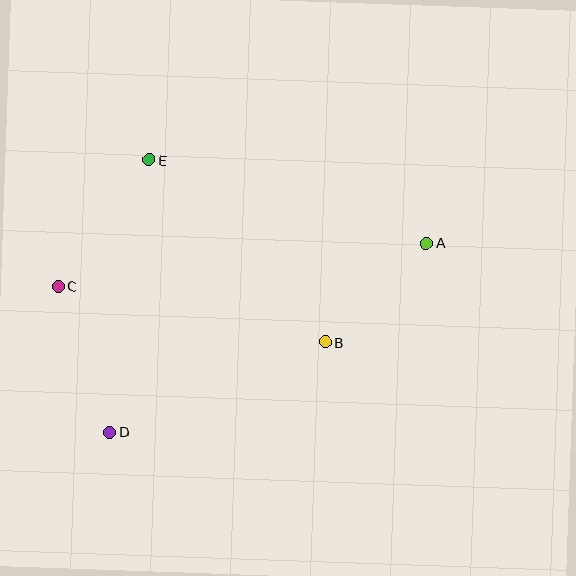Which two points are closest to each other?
Points A and B are closest to each other.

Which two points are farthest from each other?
Points A and C are farthest from each other.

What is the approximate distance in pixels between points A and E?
The distance between A and E is approximately 290 pixels.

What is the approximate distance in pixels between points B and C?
The distance between B and C is approximately 273 pixels.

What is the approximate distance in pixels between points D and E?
The distance between D and E is approximately 275 pixels.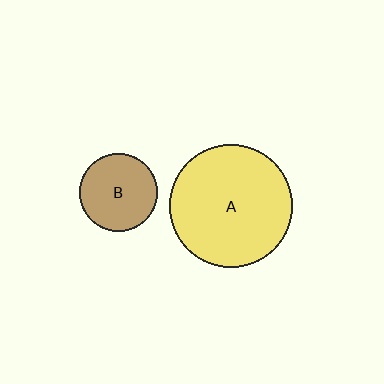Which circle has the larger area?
Circle A (yellow).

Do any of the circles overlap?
No, none of the circles overlap.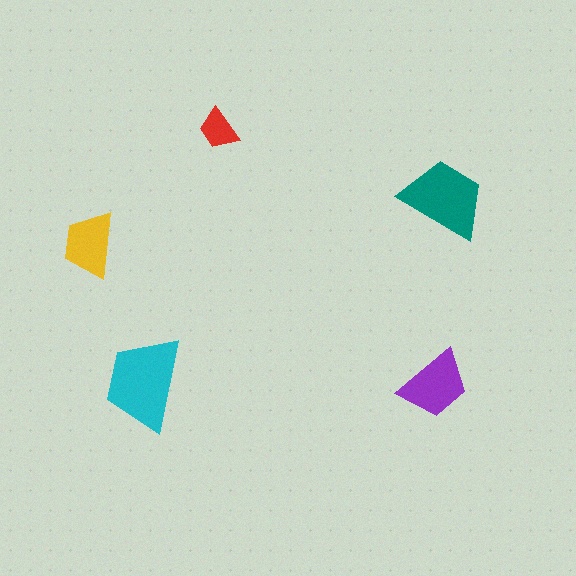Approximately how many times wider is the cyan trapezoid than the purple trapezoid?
About 1.5 times wider.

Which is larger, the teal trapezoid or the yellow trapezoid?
The teal one.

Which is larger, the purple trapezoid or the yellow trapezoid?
The purple one.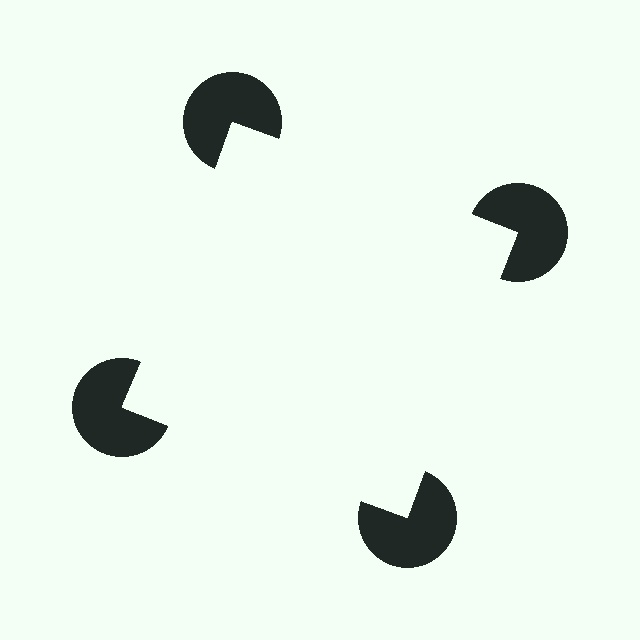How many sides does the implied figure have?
4 sides.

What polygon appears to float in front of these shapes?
An illusory square — its edges are inferred from the aligned wedge cuts in the pac-man discs, not physically drawn.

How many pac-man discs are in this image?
There are 4 — one at each vertex of the illusory square.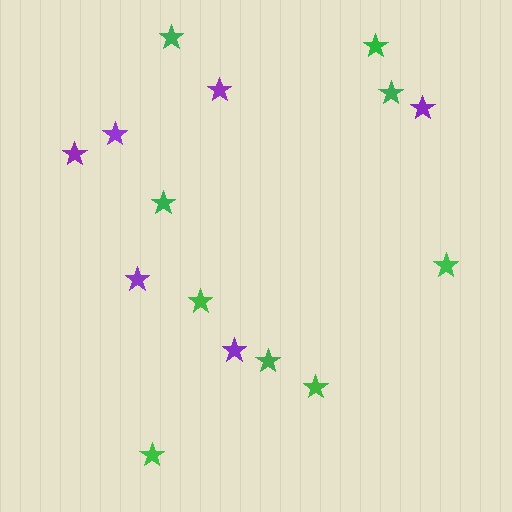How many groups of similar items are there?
There are 2 groups: one group of purple stars (6) and one group of green stars (9).